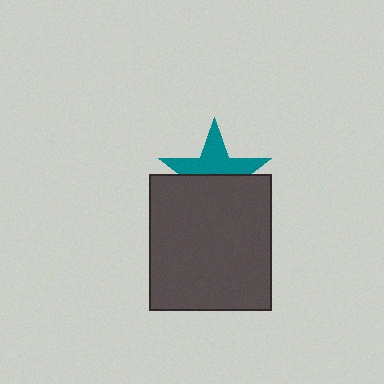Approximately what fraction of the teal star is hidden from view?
Roughly 51% of the teal star is hidden behind the dark gray rectangle.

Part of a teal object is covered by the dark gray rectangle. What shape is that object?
It is a star.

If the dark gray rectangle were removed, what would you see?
You would see the complete teal star.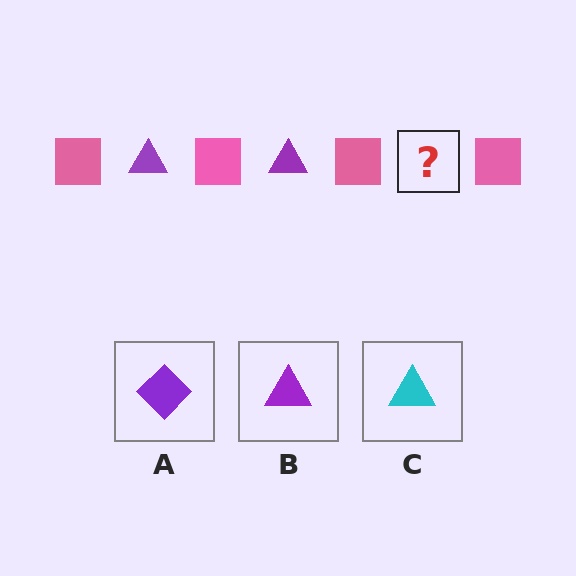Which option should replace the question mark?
Option B.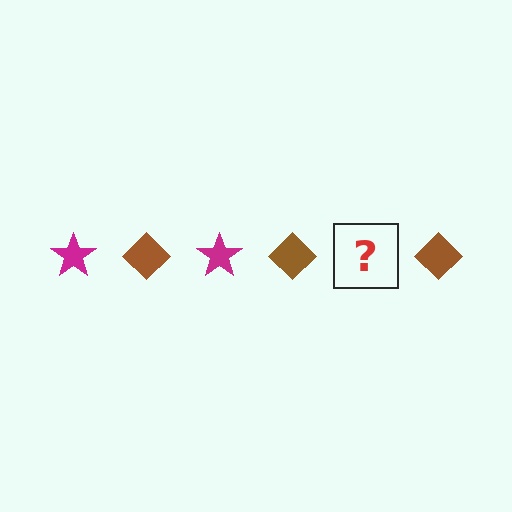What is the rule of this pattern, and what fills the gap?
The rule is that the pattern alternates between magenta star and brown diamond. The gap should be filled with a magenta star.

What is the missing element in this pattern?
The missing element is a magenta star.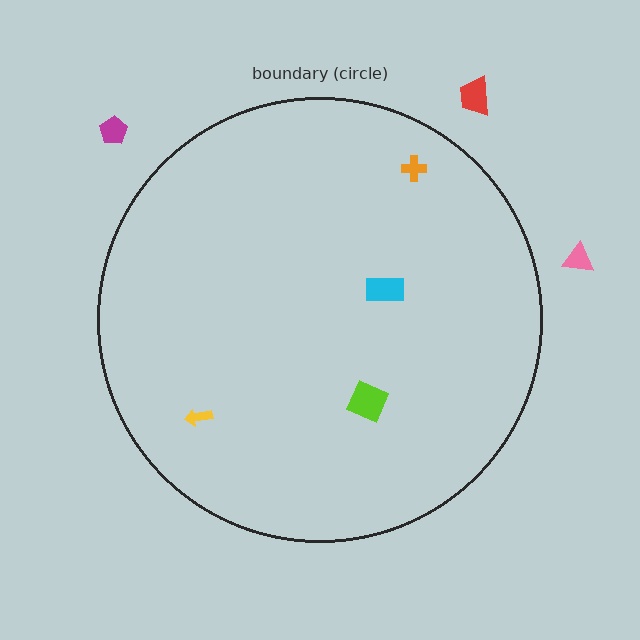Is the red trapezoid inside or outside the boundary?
Outside.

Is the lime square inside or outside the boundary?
Inside.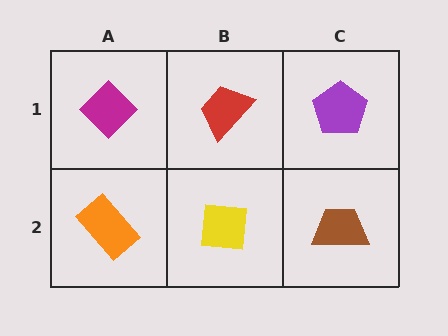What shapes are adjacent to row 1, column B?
A yellow square (row 2, column B), a magenta diamond (row 1, column A), a purple pentagon (row 1, column C).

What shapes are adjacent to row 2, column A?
A magenta diamond (row 1, column A), a yellow square (row 2, column B).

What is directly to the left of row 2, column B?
An orange rectangle.